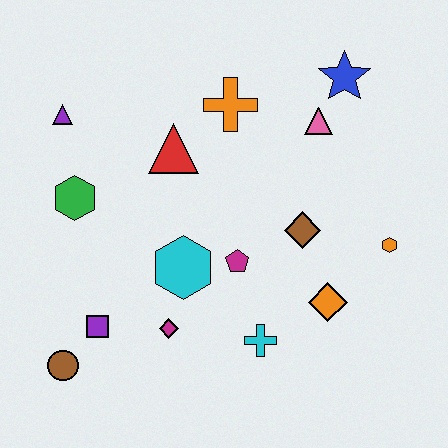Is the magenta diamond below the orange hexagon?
Yes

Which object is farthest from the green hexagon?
The orange hexagon is farthest from the green hexagon.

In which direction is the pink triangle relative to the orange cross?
The pink triangle is to the right of the orange cross.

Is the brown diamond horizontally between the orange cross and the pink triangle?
Yes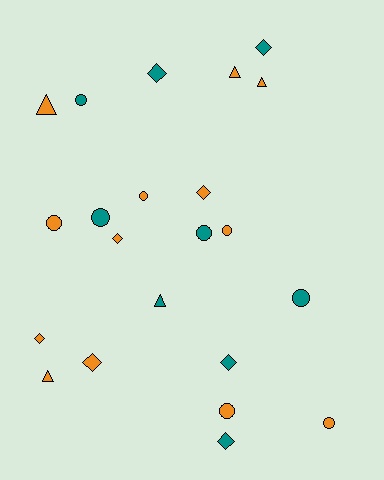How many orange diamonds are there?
There are 4 orange diamonds.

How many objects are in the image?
There are 22 objects.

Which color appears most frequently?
Orange, with 13 objects.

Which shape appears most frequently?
Circle, with 9 objects.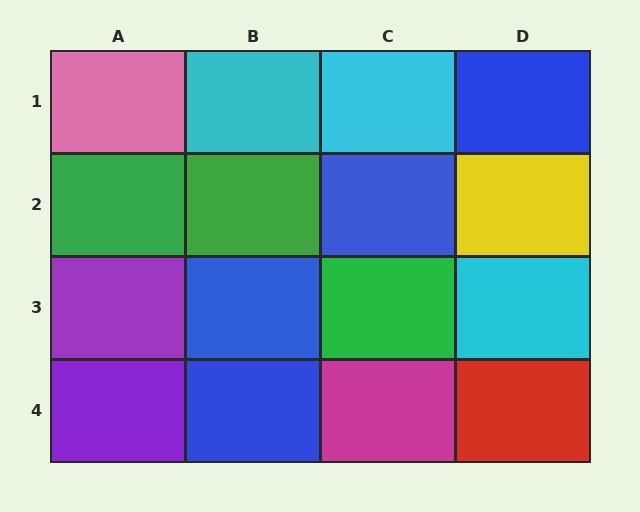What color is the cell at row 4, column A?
Purple.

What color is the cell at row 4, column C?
Magenta.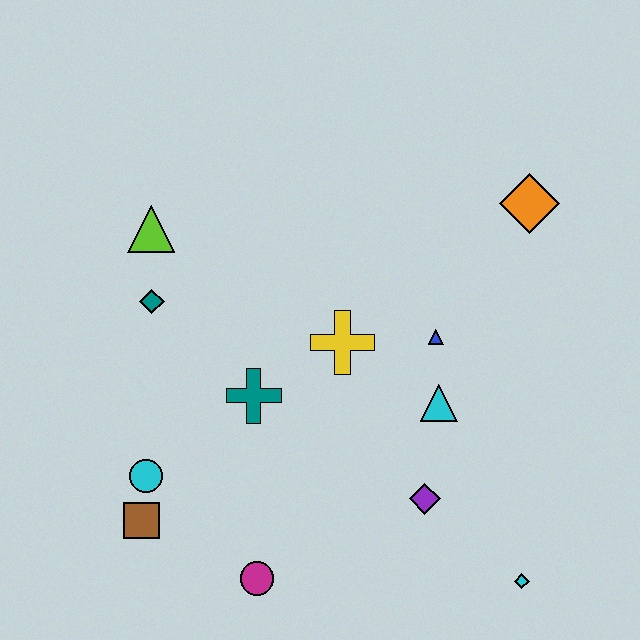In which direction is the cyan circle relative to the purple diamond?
The cyan circle is to the left of the purple diamond.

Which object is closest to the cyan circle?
The brown square is closest to the cyan circle.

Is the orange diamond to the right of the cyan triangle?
Yes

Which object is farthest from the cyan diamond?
The lime triangle is farthest from the cyan diamond.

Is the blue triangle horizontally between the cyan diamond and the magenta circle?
Yes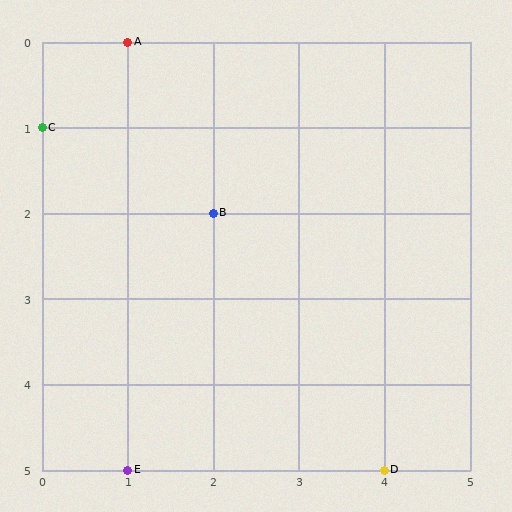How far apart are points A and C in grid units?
Points A and C are 1 column and 1 row apart (about 1.4 grid units diagonally).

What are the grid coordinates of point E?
Point E is at grid coordinates (1, 5).